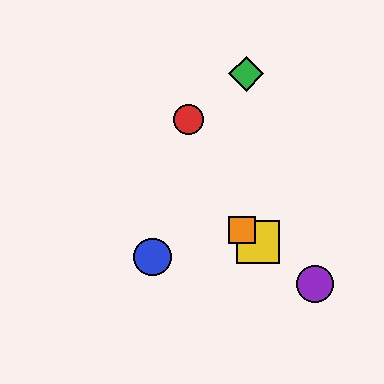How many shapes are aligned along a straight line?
3 shapes (the yellow square, the purple circle, the orange square) are aligned along a straight line.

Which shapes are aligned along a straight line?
The yellow square, the purple circle, the orange square are aligned along a straight line.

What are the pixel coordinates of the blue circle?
The blue circle is at (153, 257).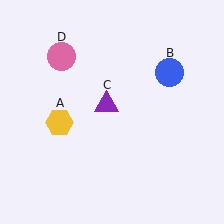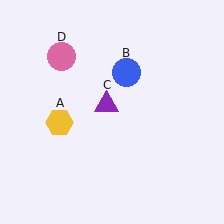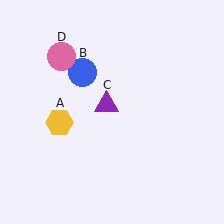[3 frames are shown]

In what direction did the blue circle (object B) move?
The blue circle (object B) moved left.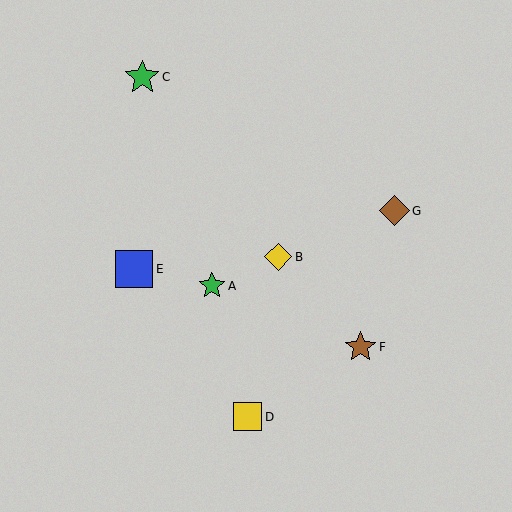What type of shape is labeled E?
Shape E is a blue square.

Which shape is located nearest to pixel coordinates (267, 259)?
The yellow diamond (labeled B) at (278, 257) is nearest to that location.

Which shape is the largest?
The blue square (labeled E) is the largest.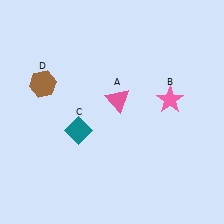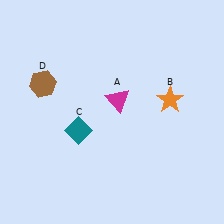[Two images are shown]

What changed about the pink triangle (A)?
In Image 1, A is pink. In Image 2, it changed to magenta.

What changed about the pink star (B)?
In Image 1, B is pink. In Image 2, it changed to orange.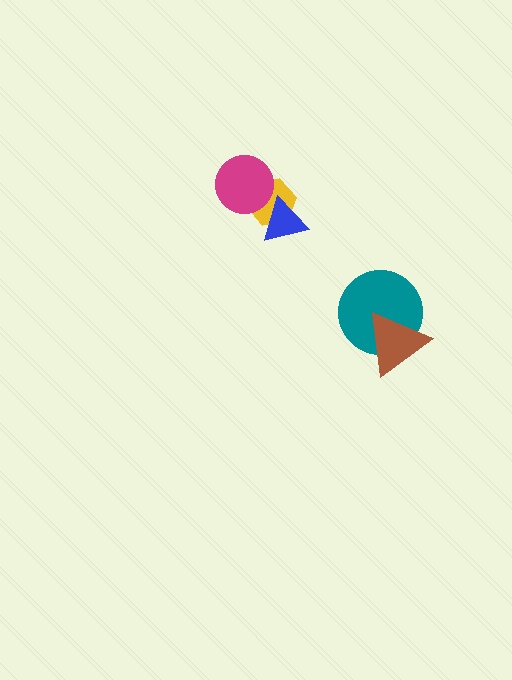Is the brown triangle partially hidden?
No, no other shape covers it.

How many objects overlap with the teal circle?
1 object overlaps with the teal circle.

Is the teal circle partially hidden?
Yes, it is partially covered by another shape.